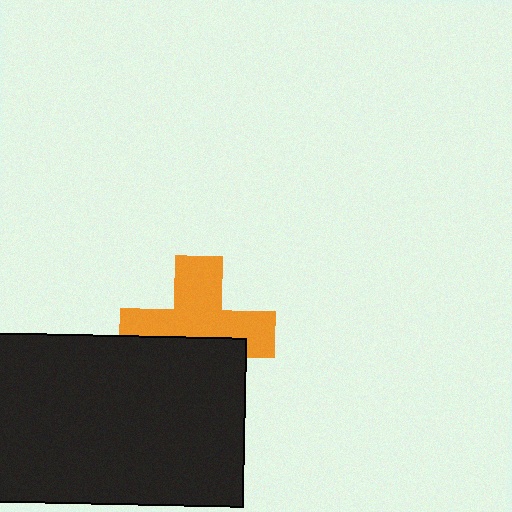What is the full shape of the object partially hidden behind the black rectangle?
The partially hidden object is an orange cross.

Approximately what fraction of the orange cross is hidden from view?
Roughly 42% of the orange cross is hidden behind the black rectangle.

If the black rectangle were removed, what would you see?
You would see the complete orange cross.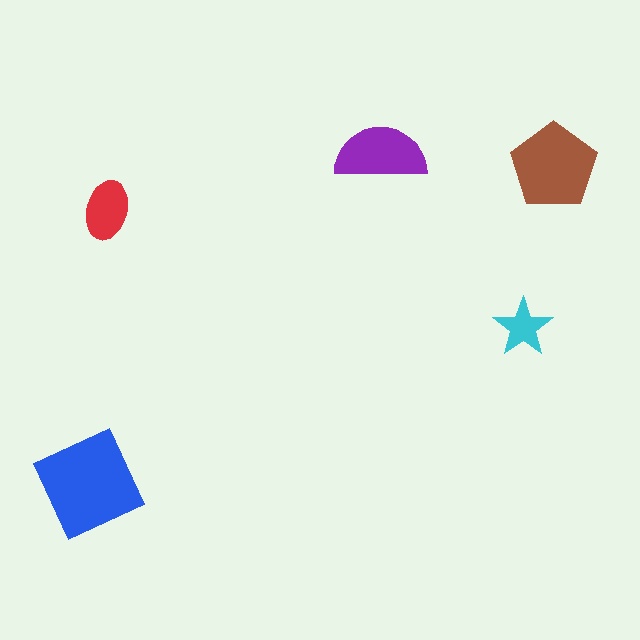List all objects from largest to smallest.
The blue square, the brown pentagon, the purple semicircle, the red ellipse, the cyan star.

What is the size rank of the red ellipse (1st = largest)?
4th.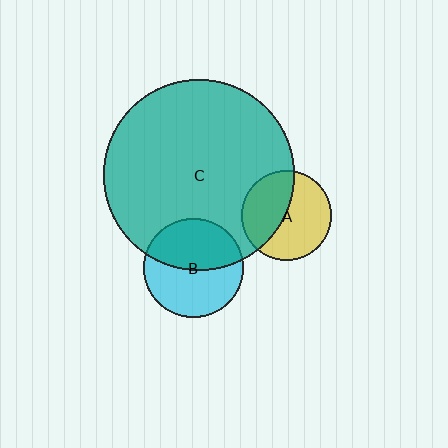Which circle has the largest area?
Circle C (teal).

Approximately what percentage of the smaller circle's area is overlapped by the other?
Approximately 45%.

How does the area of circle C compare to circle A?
Approximately 4.5 times.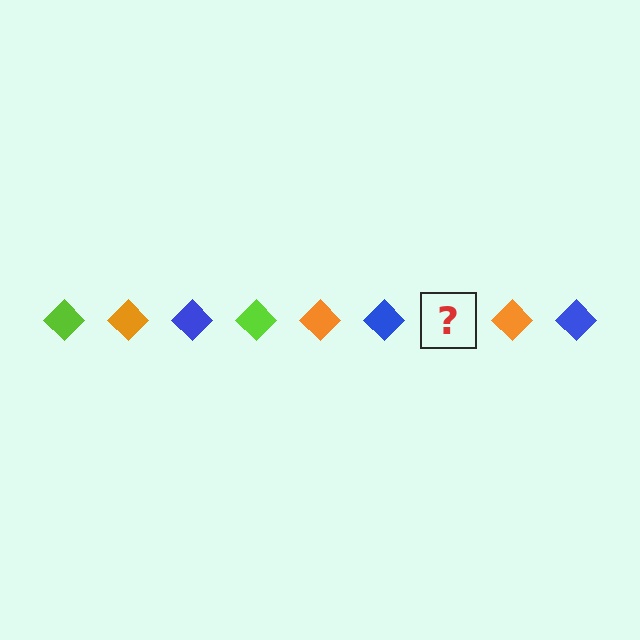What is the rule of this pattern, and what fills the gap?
The rule is that the pattern cycles through lime, orange, blue diamonds. The gap should be filled with a lime diamond.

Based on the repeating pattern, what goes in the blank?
The blank should be a lime diamond.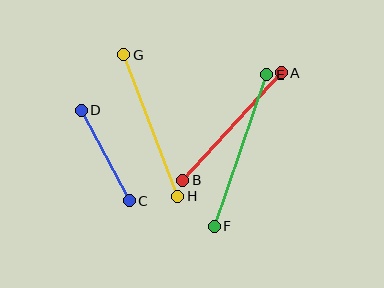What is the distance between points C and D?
The distance is approximately 103 pixels.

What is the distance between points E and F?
The distance is approximately 160 pixels.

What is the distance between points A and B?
The distance is approximately 146 pixels.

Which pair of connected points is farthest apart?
Points E and F are farthest apart.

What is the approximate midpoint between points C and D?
The midpoint is at approximately (105, 156) pixels.